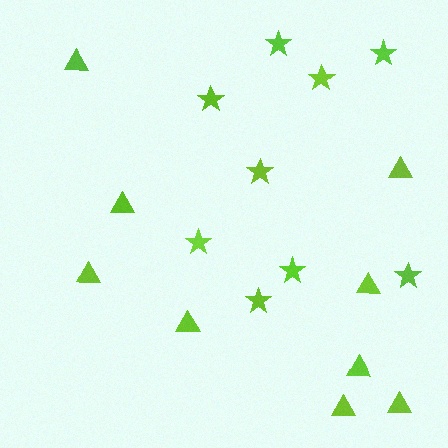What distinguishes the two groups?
There are 2 groups: one group of stars (9) and one group of triangles (9).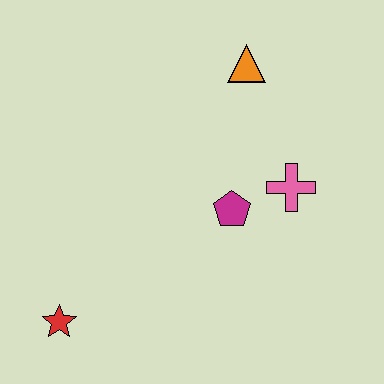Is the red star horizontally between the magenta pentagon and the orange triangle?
No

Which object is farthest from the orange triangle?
The red star is farthest from the orange triangle.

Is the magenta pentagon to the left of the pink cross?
Yes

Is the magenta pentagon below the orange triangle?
Yes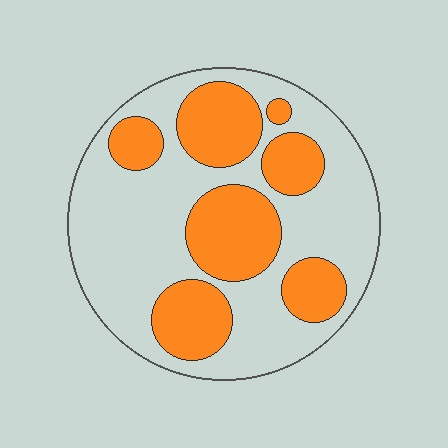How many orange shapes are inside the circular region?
7.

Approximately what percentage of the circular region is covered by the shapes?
Approximately 35%.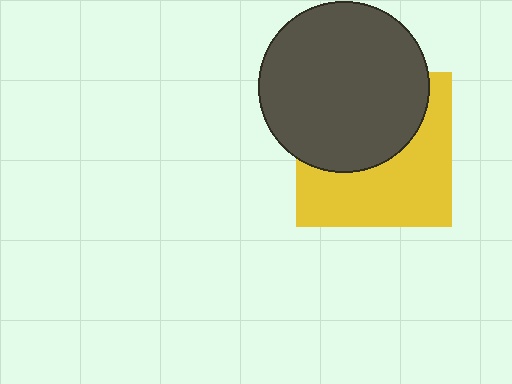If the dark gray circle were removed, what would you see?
You would see the complete yellow square.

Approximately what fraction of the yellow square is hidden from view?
Roughly 49% of the yellow square is hidden behind the dark gray circle.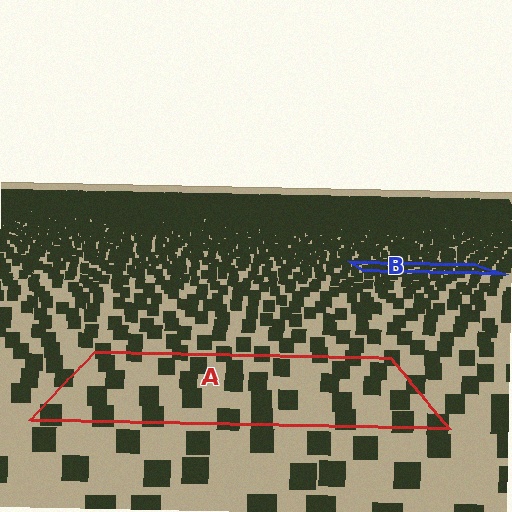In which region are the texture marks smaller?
The texture marks are smaller in region B, because it is farther away.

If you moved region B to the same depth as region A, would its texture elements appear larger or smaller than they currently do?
They would appear larger. At a closer depth, the same texture elements are projected at a bigger on-screen size.